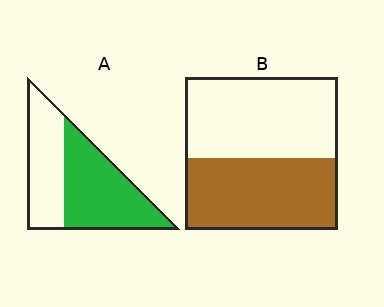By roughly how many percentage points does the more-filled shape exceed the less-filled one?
By roughly 10 percentage points (A over B).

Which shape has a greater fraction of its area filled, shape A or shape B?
Shape A.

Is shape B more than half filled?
Roughly half.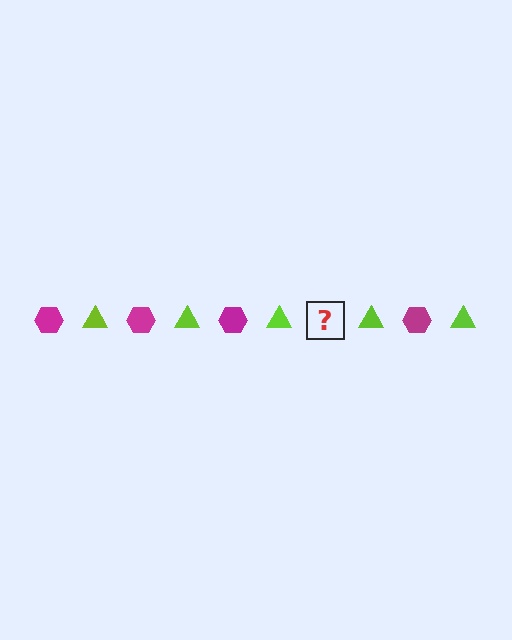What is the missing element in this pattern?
The missing element is a magenta hexagon.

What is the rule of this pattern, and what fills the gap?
The rule is that the pattern alternates between magenta hexagon and lime triangle. The gap should be filled with a magenta hexagon.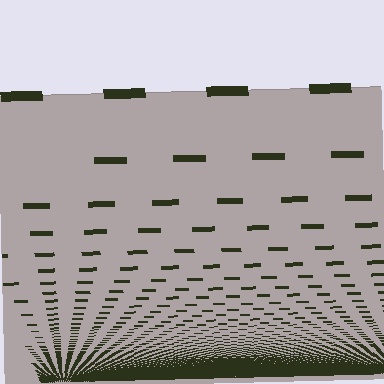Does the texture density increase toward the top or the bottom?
Density increases toward the bottom.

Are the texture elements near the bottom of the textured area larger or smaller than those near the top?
Smaller. The gradient is inverted — elements near the bottom are smaller and denser.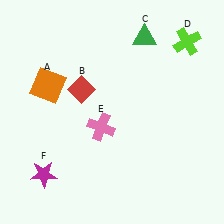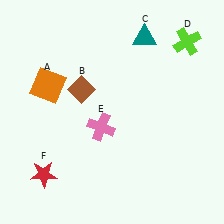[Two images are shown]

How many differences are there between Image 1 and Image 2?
There are 3 differences between the two images.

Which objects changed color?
B changed from red to brown. C changed from green to teal. F changed from magenta to red.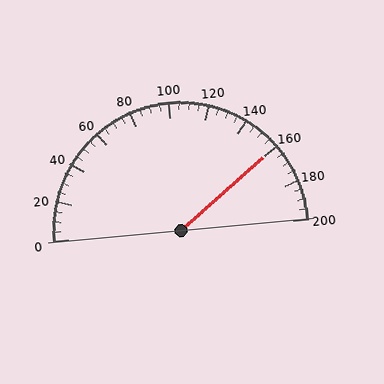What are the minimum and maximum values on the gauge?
The gauge ranges from 0 to 200.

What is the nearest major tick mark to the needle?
The nearest major tick mark is 160.